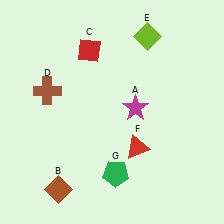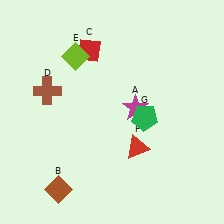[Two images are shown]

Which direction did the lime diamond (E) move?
The lime diamond (E) moved left.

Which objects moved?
The objects that moved are: the lime diamond (E), the green pentagon (G).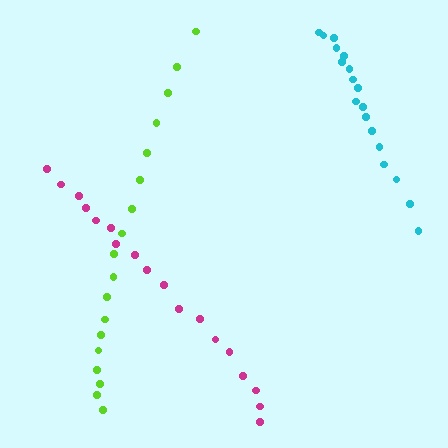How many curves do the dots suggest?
There are 3 distinct paths.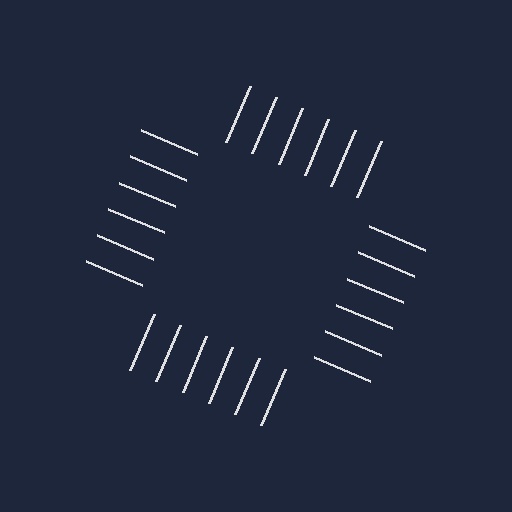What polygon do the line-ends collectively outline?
An illusory square — the line segments terminate on its edges but no continuous stroke is drawn.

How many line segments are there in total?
24 — 6 along each of the 4 edges.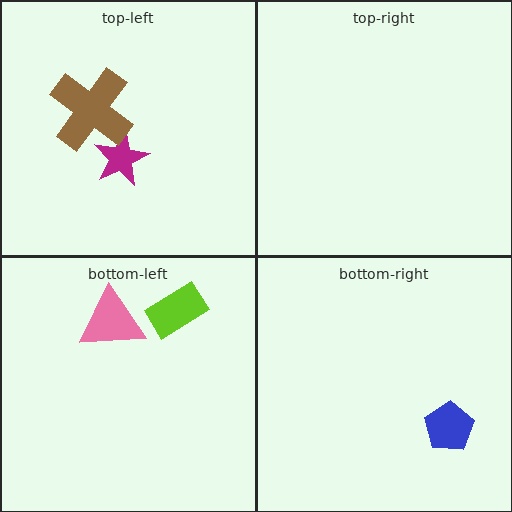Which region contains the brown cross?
The top-left region.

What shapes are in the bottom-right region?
The blue pentagon.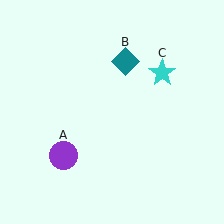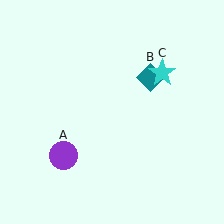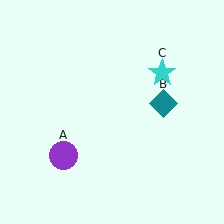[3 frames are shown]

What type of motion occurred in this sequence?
The teal diamond (object B) rotated clockwise around the center of the scene.